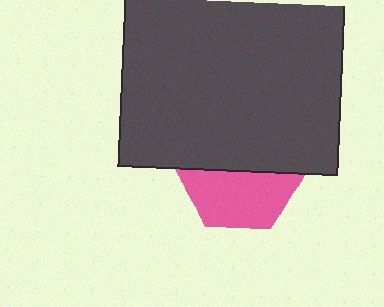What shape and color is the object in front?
The object in front is a dark gray rectangle.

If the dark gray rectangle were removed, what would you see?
You would see the complete pink hexagon.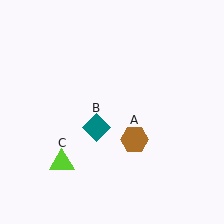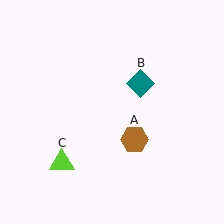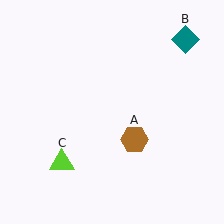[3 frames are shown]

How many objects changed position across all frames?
1 object changed position: teal diamond (object B).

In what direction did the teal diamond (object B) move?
The teal diamond (object B) moved up and to the right.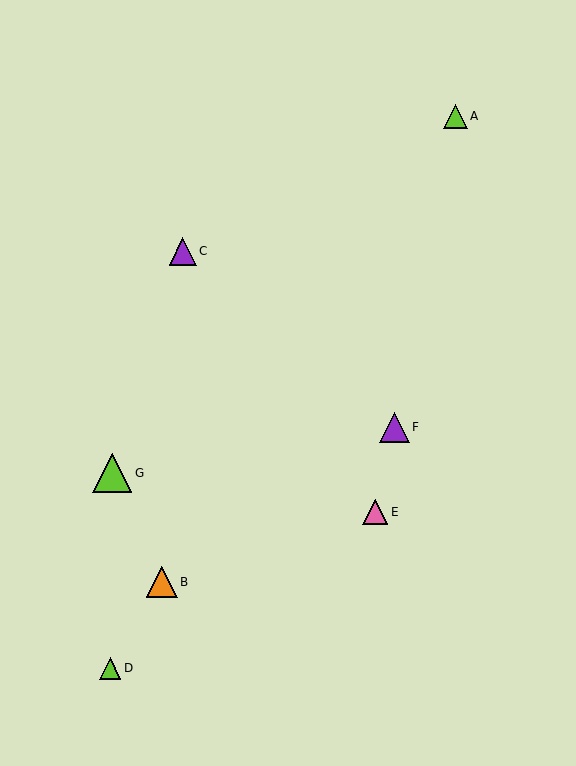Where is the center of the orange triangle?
The center of the orange triangle is at (162, 582).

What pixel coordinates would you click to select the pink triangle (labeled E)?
Click at (375, 512) to select the pink triangle E.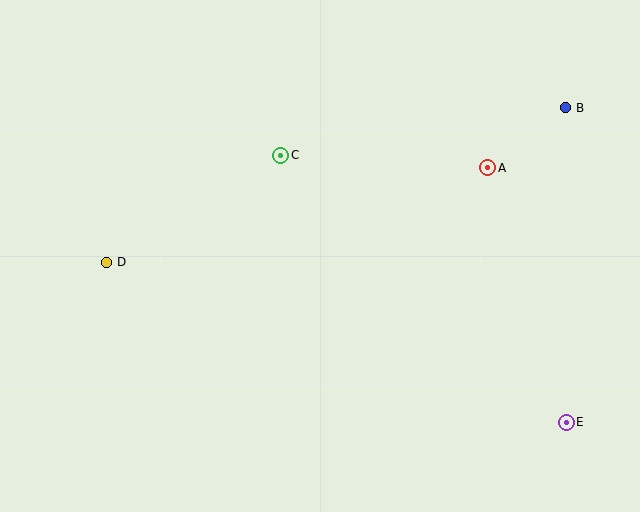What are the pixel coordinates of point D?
Point D is at (107, 262).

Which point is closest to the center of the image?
Point C at (281, 155) is closest to the center.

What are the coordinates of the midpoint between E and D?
The midpoint between E and D is at (336, 342).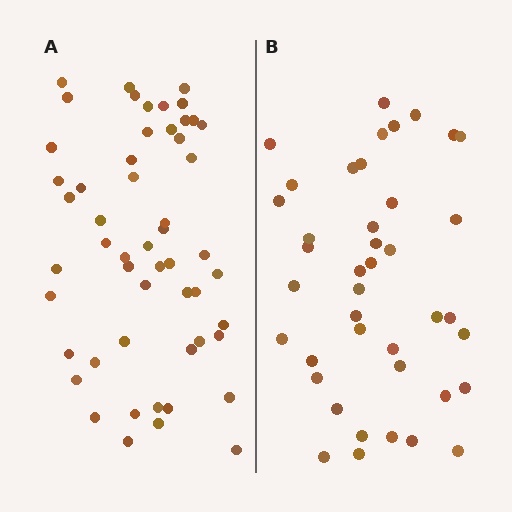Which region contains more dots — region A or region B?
Region A (the left region) has more dots.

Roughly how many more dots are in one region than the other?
Region A has roughly 12 or so more dots than region B.